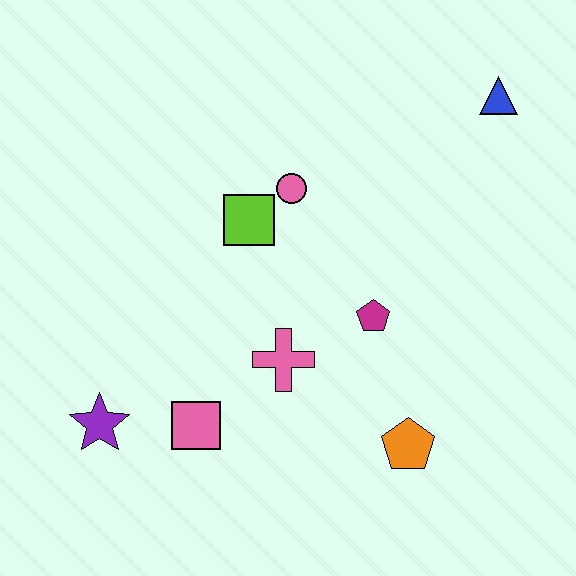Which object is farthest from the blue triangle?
The purple star is farthest from the blue triangle.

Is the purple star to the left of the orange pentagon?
Yes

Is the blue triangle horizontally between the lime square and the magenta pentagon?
No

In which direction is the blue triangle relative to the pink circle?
The blue triangle is to the right of the pink circle.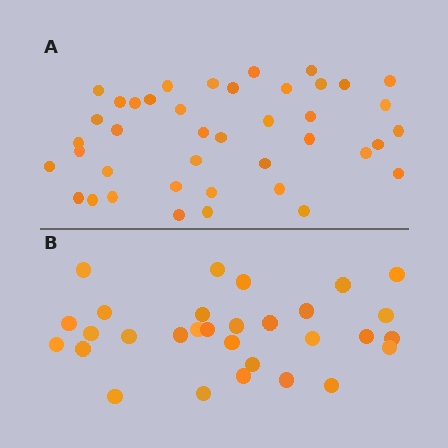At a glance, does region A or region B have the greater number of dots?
Region A (the top region) has more dots.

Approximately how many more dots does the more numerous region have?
Region A has roughly 12 or so more dots than region B.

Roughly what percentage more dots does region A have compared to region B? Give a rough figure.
About 35% more.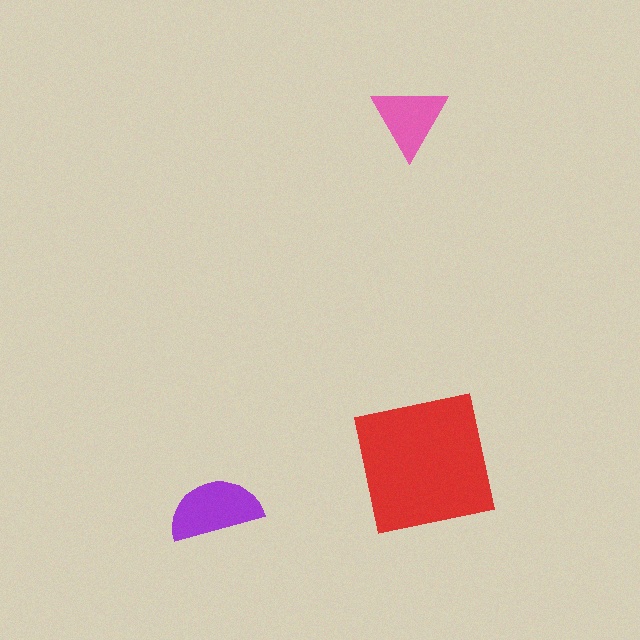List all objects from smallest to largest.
The pink triangle, the purple semicircle, the red square.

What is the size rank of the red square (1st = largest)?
1st.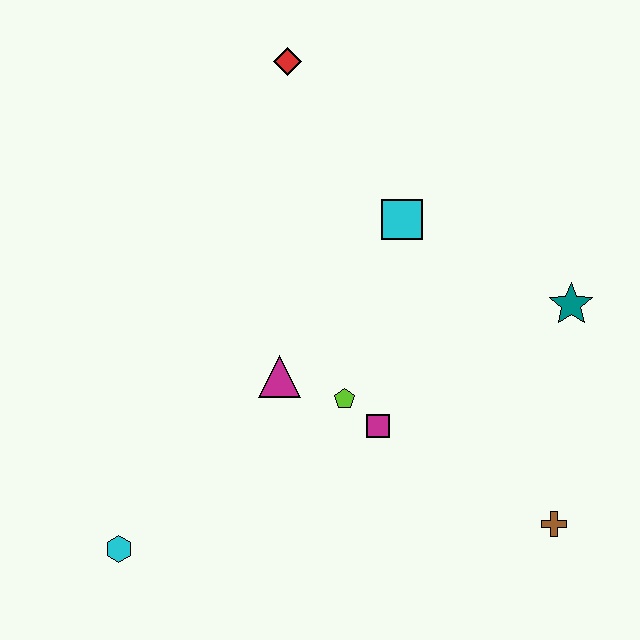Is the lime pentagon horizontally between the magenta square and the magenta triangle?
Yes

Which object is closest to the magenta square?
The lime pentagon is closest to the magenta square.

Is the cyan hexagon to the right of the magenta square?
No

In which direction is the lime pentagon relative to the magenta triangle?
The lime pentagon is to the right of the magenta triangle.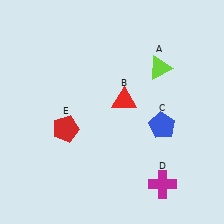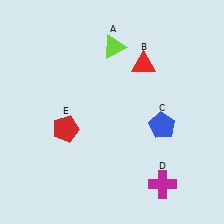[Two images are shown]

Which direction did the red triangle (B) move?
The red triangle (B) moved up.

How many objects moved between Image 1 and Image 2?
2 objects moved between the two images.